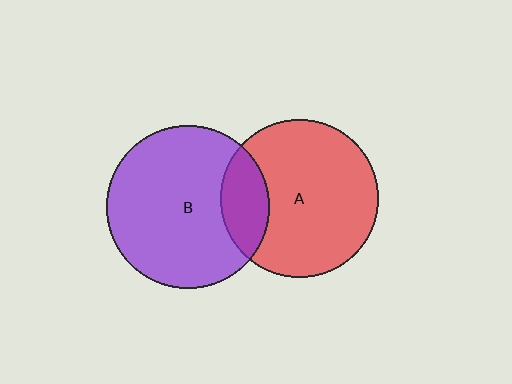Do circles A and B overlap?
Yes.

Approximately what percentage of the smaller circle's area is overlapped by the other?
Approximately 20%.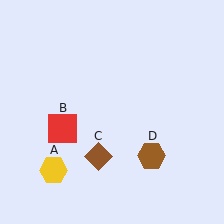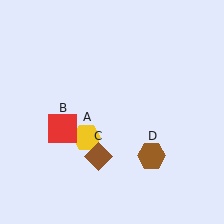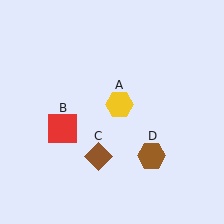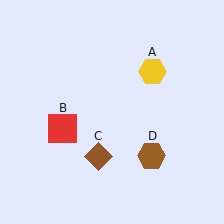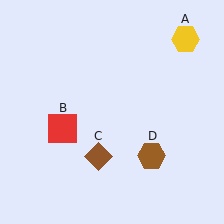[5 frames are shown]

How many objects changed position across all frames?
1 object changed position: yellow hexagon (object A).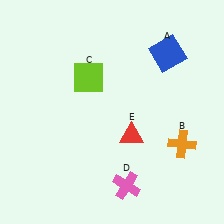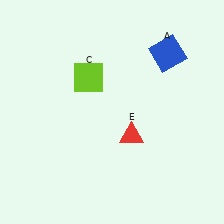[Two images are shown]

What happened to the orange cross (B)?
The orange cross (B) was removed in Image 2. It was in the bottom-right area of Image 1.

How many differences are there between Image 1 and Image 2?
There are 2 differences between the two images.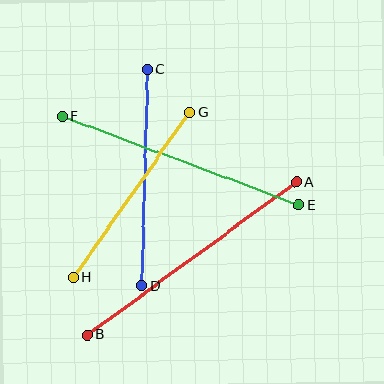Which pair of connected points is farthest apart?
Points A and B are farthest apart.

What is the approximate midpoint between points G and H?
The midpoint is at approximately (132, 195) pixels.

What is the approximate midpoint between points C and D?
The midpoint is at approximately (145, 178) pixels.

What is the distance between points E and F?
The distance is approximately 253 pixels.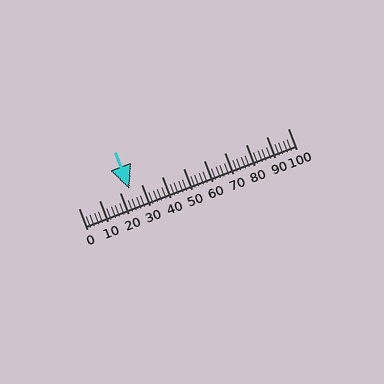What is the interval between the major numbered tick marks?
The major tick marks are spaced 10 units apart.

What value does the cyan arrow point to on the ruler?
The cyan arrow points to approximately 24.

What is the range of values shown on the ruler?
The ruler shows values from 0 to 100.